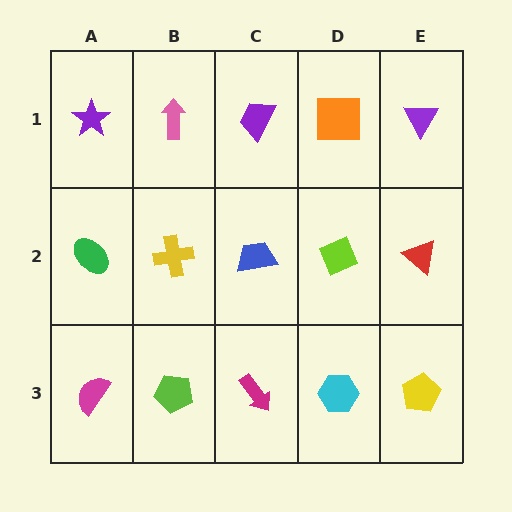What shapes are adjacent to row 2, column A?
A purple star (row 1, column A), a magenta semicircle (row 3, column A), a yellow cross (row 2, column B).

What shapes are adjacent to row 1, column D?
A lime diamond (row 2, column D), a purple trapezoid (row 1, column C), a purple triangle (row 1, column E).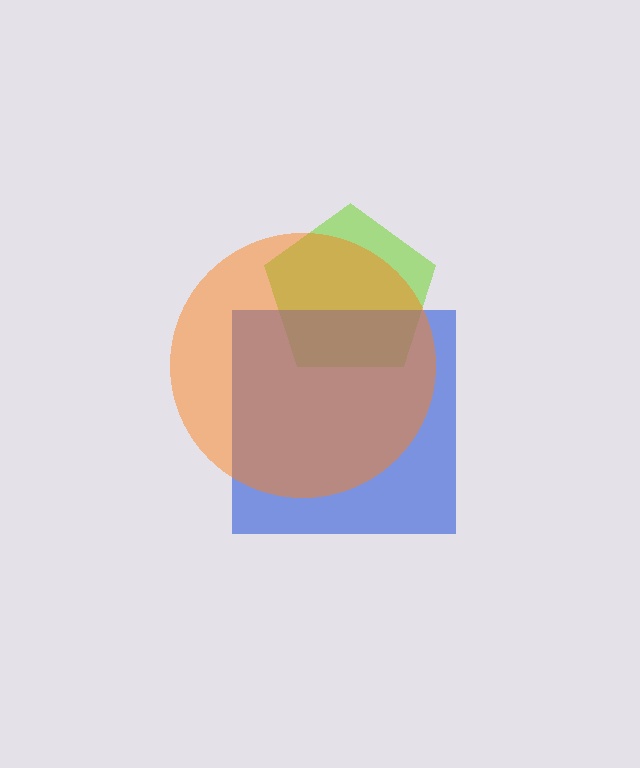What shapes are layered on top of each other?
The layered shapes are: a lime pentagon, a blue square, an orange circle.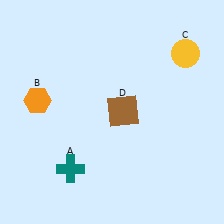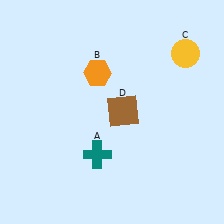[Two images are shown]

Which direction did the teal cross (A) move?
The teal cross (A) moved right.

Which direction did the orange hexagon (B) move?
The orange hexagon (B) moved right.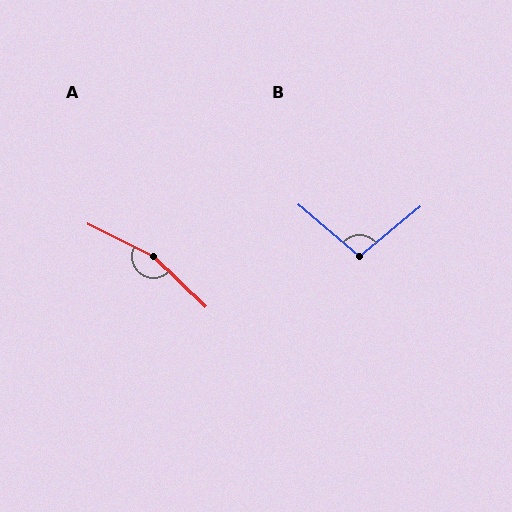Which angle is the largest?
A, at approximately 162 degrees.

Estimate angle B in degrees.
Approximately 100 degrees.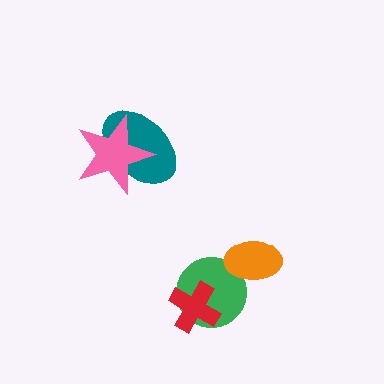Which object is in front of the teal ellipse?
The pink star is in front of the teal ellipse.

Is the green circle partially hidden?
Yes, it is partially covered by another shape.